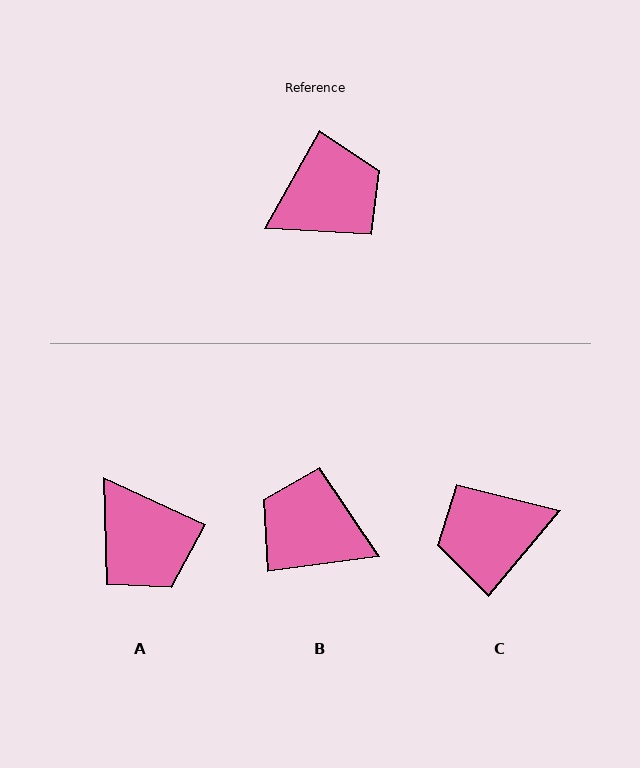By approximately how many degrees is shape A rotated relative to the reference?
Approximately 85 degrees clockwise.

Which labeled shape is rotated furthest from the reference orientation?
C, about 169 degrees away.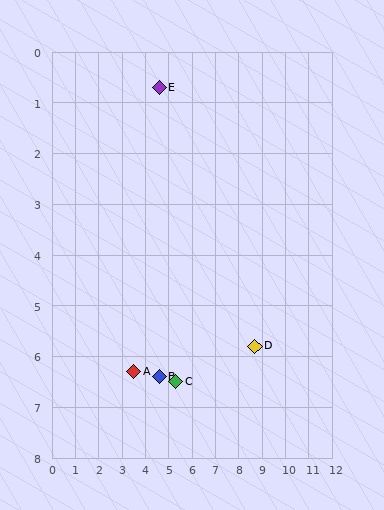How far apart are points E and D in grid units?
Points E and D are about 6.5 grid units apart.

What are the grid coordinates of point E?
Point E is at approximately (4.6, 0.7).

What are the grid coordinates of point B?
Point B is at approximately (4.6, 6.4).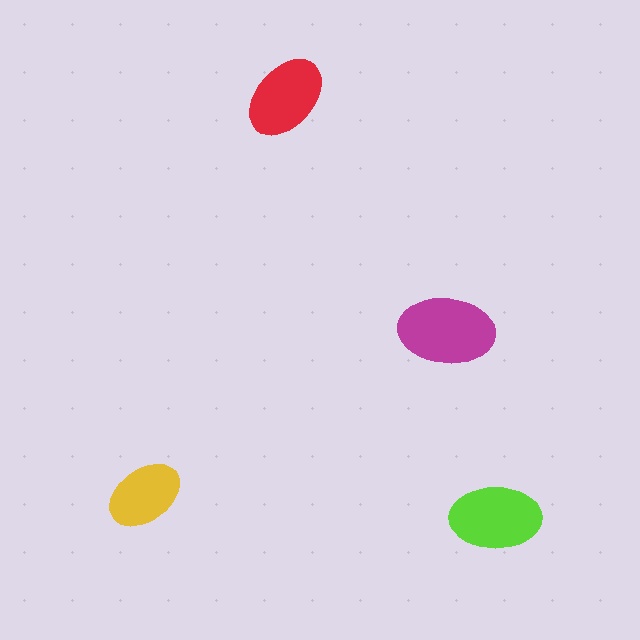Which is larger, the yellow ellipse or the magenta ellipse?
The magenta one.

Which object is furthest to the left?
The yellow ellipse is leftmost.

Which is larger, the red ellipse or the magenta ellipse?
The magenta one.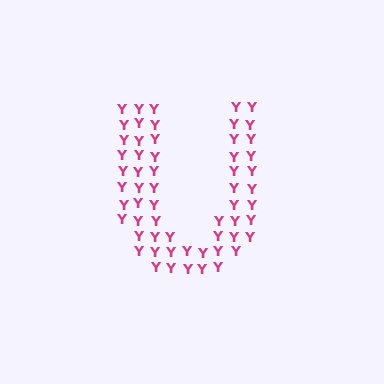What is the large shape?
The large shape is the letter U.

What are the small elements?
The small elements are letter Y's.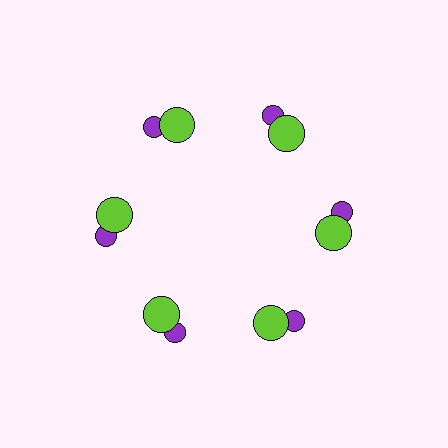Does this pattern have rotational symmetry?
Yes, this pattern has 6-fold rotational symmetry. It looks the same after rotating 60 degrees around the center.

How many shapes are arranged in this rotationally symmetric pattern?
There are 12 shapes, arranged in 6 groups of 2.